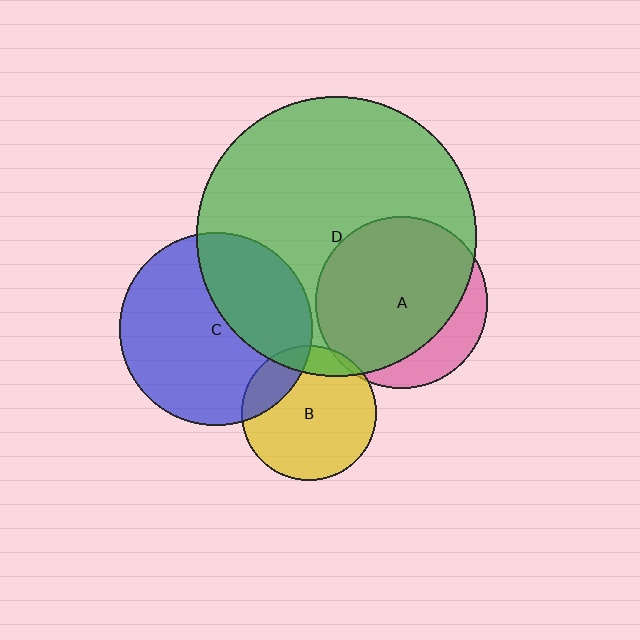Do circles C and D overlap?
Yes.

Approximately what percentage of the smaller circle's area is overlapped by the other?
Approximately 35%.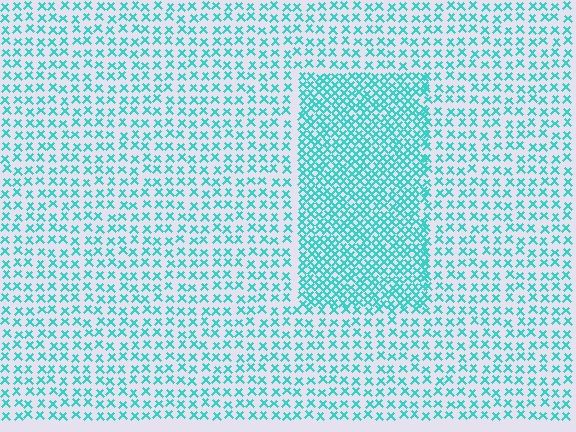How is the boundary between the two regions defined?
The boundary is defined by a change in element density (approximately 2.1x ratio). All elements are the same color, size, and shape.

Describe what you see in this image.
The image contains small cyan elements arranged at two different densities. A rectangle-shaped region is visible where the elements are more densely packed than the surrounding area.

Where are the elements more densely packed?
The elements are more densely packed inside the rectangle boundary.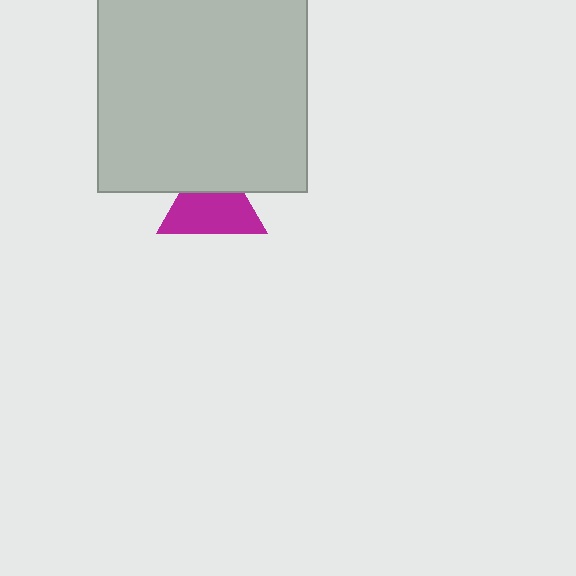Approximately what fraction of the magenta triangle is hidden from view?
Roughly 35% of the magenta triangle is hidden behind the light gray square.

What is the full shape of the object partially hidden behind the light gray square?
The partially hidden object is a magenta triangle.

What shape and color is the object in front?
The object in front is a light gray square.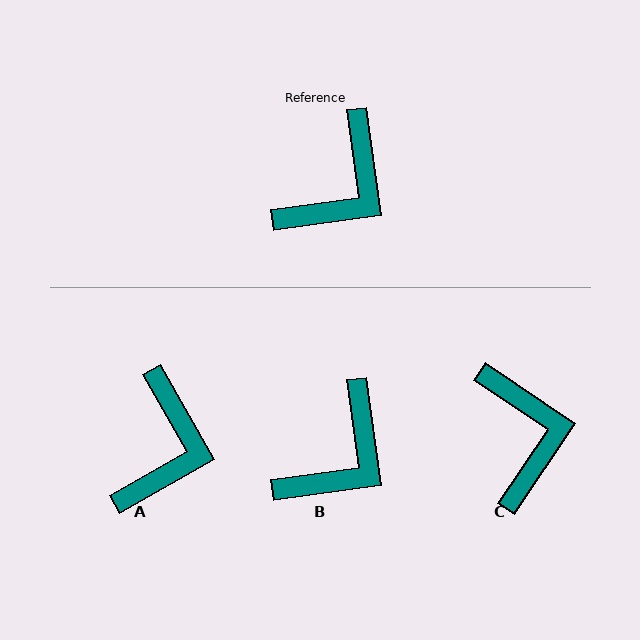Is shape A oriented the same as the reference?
No, it is off by about 22 degrees.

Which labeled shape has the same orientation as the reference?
B.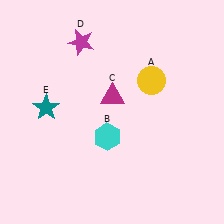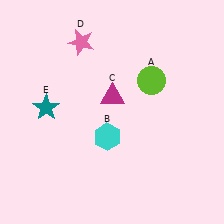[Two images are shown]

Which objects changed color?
A changed from yellow to lime. D changed from magenta to pink.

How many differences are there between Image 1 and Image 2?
There are 2 differences between the two images.